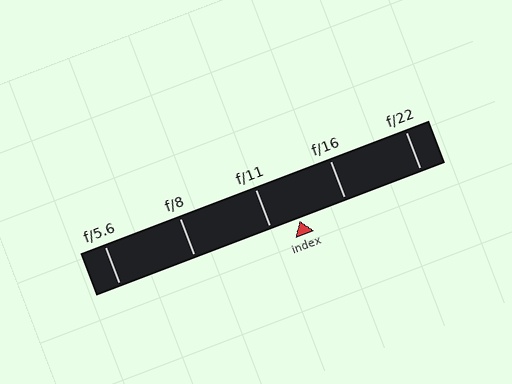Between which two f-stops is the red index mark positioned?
The index mark is between f/11 and f/16.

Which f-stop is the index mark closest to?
The index mark is closest to f/11.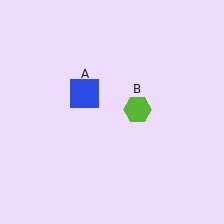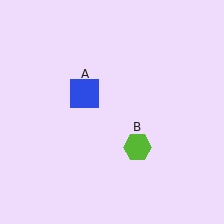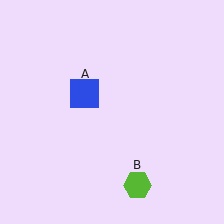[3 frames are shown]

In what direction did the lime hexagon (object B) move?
The lime hexagon (object B) moved down.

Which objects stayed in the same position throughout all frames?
Blue square (object A) remained stationary.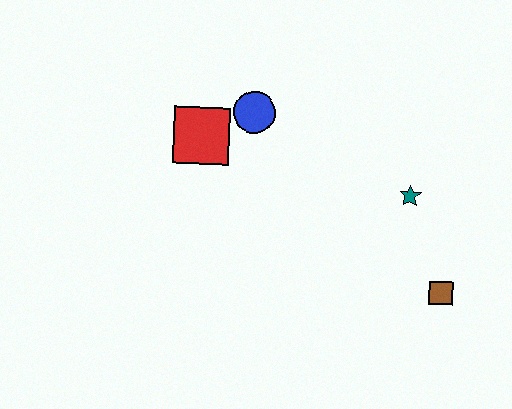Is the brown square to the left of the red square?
No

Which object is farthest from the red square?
The brown square is farthest from the red square.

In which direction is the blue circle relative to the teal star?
The blue circle is to the left of the teal star.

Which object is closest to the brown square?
The teal star is closest to the brown square.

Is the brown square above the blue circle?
No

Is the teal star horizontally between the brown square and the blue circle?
Yes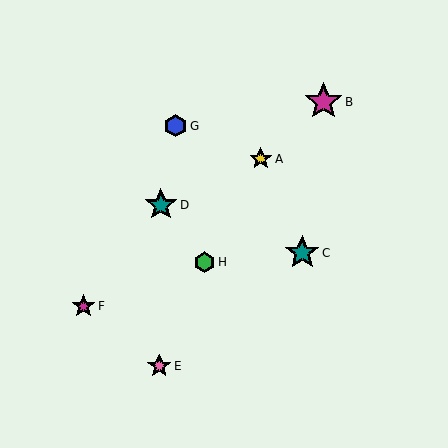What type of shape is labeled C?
Shape C is a teal star.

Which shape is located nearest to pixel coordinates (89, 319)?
The magenta star (labeled F) at (84, 306) is nearest to that location.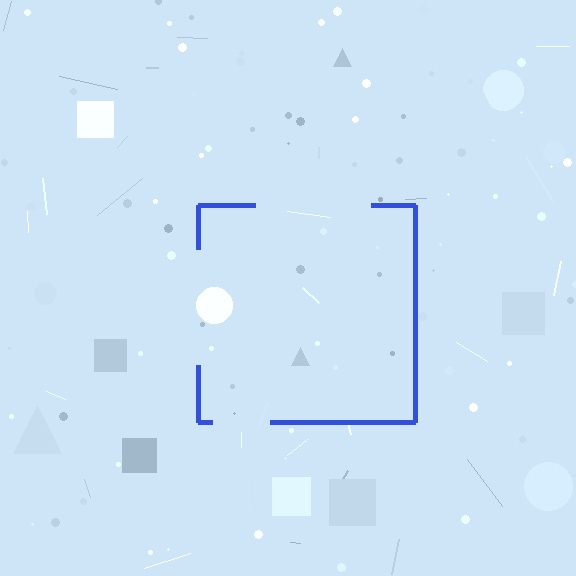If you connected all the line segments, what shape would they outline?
They would outline a square.